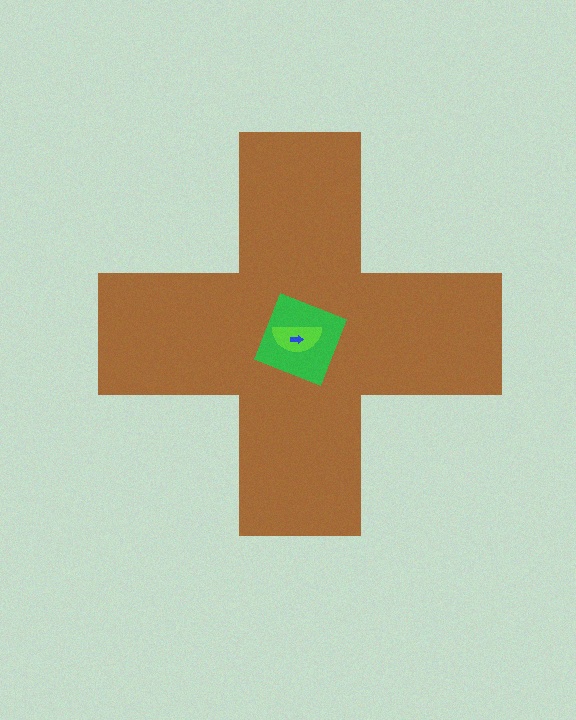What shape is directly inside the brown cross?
The green diamond.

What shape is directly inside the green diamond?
The lime semicircle.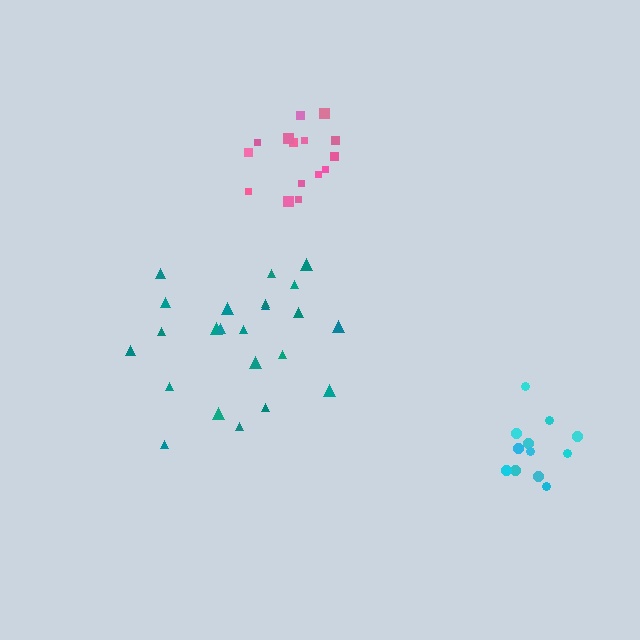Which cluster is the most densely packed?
Pink.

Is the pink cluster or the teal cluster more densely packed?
Pink.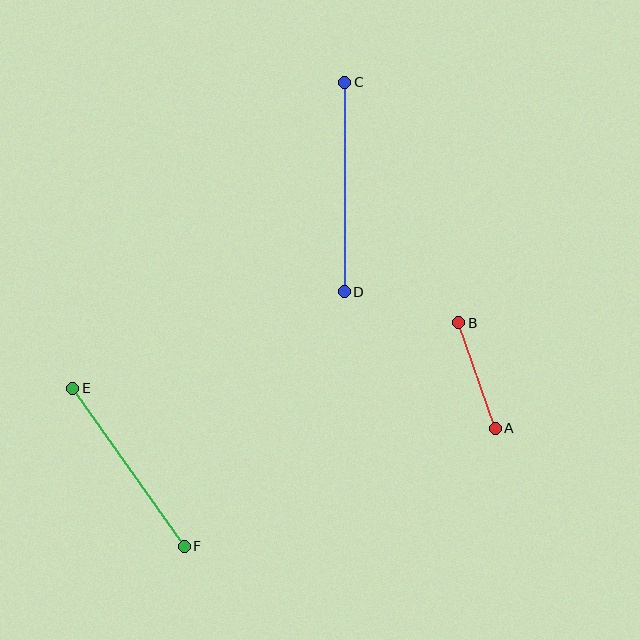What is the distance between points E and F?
The distance is approximately 194 pixels.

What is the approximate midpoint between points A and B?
The midpoint is at approximately (477, 375) pixels.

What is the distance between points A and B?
The distance is approximately 112 pixels.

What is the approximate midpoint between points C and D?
The midpoint is at approximately (345, 187) pixels.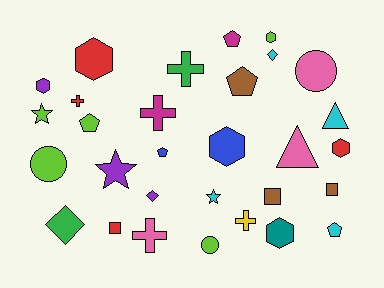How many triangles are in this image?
There are 2 triangles.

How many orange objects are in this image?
There are no orange objects.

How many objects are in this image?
There are 30 objects.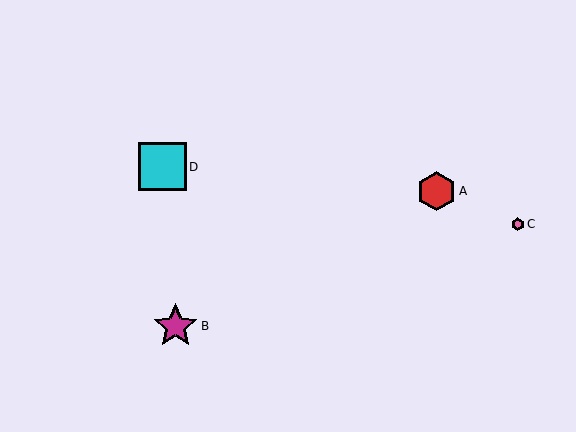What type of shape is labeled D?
Shape D is a cyan square.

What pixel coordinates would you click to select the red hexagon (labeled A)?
Click at (437, 191) to select the red hexagon A.